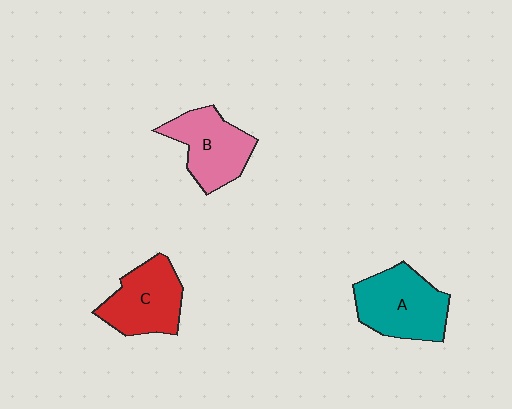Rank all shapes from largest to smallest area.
From largest to smallest: A (teal), C (red), B (pink).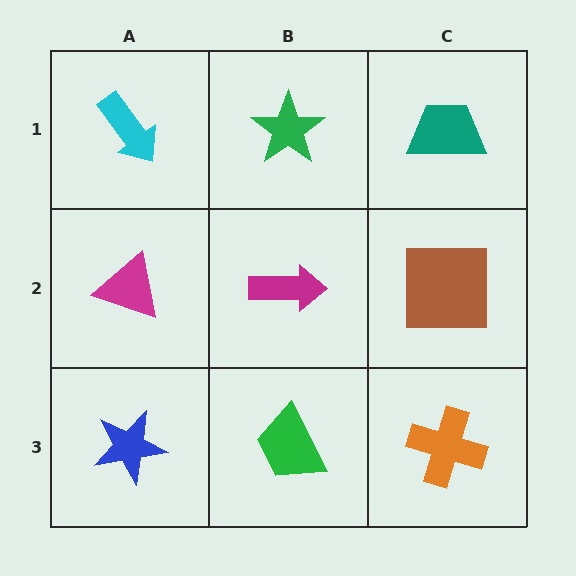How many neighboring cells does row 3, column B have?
3.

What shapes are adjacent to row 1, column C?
A brown square (row 2, column C), a green star (row 1, column B).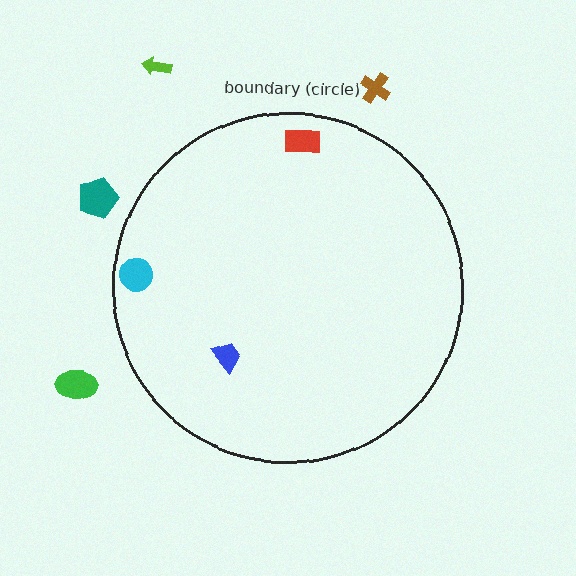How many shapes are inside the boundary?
3 inside, 4 outside.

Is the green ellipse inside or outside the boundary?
Outside.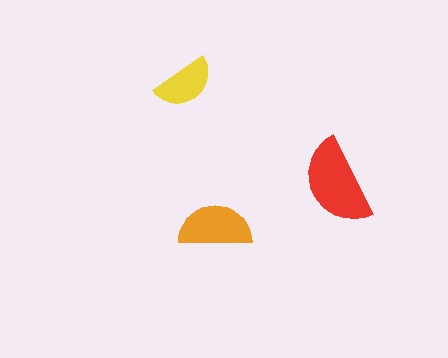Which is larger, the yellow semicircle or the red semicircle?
The red one.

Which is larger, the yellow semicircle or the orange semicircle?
The orange one.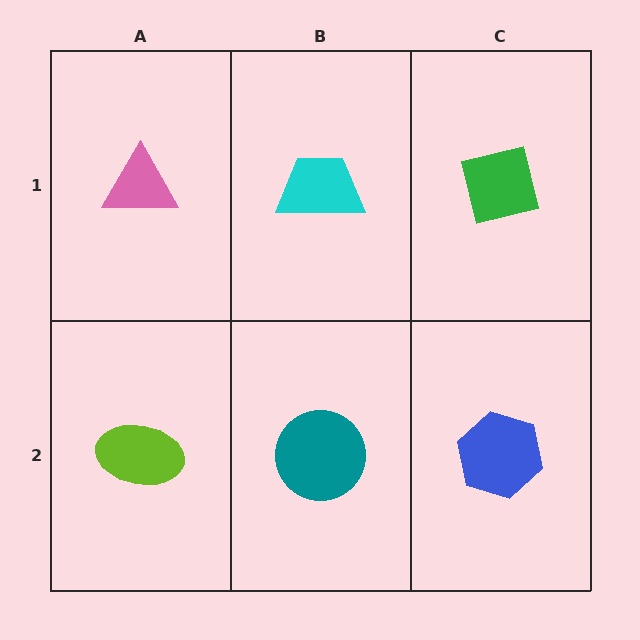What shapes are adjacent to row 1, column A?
A lime ellipse (row 2, column A), a cyan trapezoid (row 1, column B).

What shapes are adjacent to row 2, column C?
A green square (row 1, column C), a teal circle (row 2, column B).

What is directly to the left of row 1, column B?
A pink triangle.